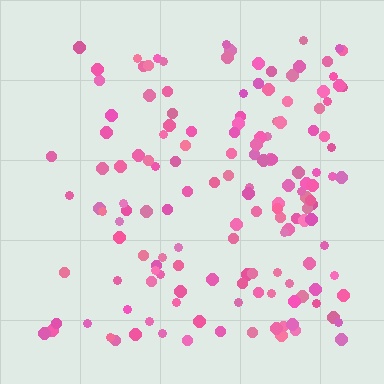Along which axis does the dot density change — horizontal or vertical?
Horizontal.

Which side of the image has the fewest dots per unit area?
The left.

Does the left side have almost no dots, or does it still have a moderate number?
Still a moderate number, just noticeably fewer than the right.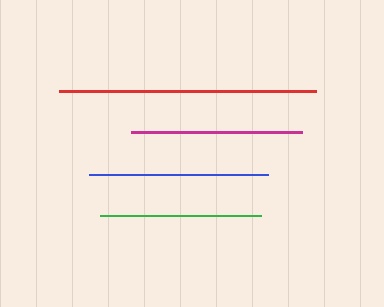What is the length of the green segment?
The green segment is approximately 161 pixels long.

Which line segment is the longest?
The red line is the longest at approximately 257 pixels.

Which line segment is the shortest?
The green line is the shortest at approximately 161 pixels.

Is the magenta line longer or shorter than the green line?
The magenta line is longer than the green line.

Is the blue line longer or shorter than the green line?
The blue line is longer than the green line.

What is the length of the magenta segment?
The magenta segment is approximately 171 pixels long.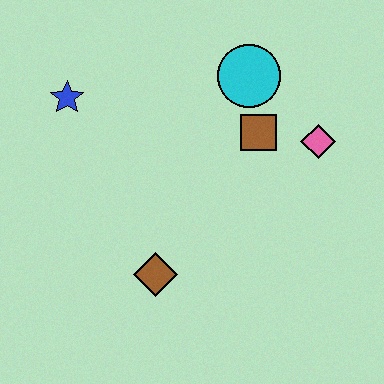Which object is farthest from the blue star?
The pink diamond is farthest from the blue star.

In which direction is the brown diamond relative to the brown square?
The brown diamond is below the brown square.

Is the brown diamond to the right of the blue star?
Yes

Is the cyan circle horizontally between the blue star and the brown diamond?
No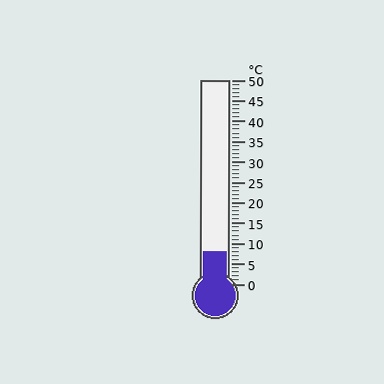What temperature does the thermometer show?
The thermometer shows approximately 8°C.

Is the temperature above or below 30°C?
The temperature is below 30°C.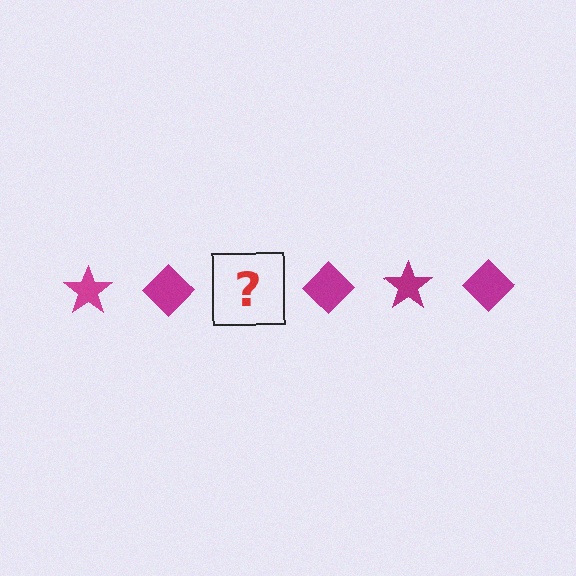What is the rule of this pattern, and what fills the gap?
The rule is that the pattern cycles through star, diamond shapes in magenta. The gap should be filled with a magenta star.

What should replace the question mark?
The question mark should be replaced with a magenta star.